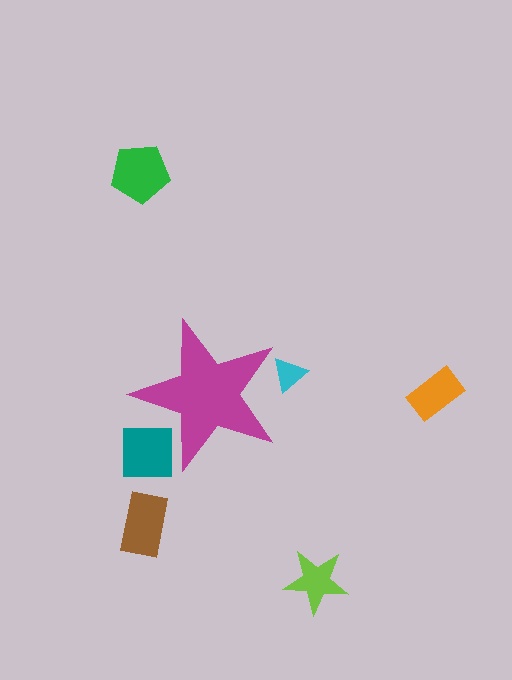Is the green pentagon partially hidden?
No, the green pentagon is fully visible.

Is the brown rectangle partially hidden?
No, the brown rectangle is fully visible.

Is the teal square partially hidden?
Yes, the teal square is partially hidden behind the magenta star.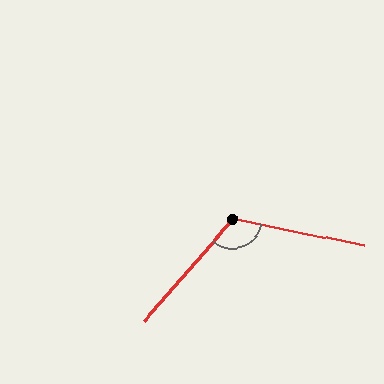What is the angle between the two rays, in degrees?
Approximately 119 degrees.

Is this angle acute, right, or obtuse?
It is obtuse.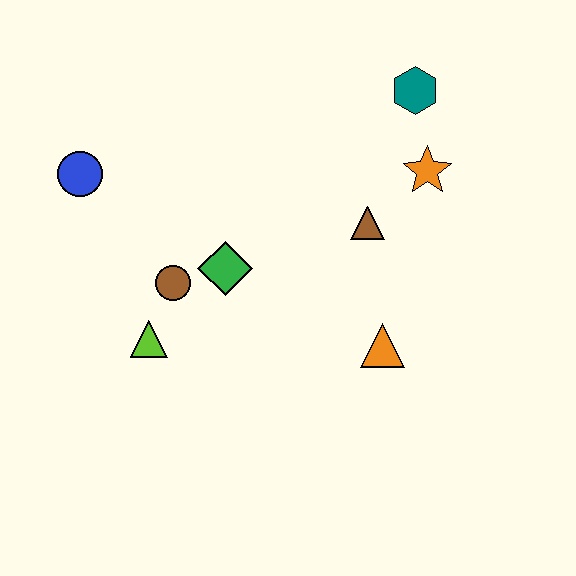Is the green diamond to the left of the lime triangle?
No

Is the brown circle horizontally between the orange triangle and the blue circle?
Yes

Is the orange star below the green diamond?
No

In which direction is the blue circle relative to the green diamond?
The blue circle is to the left of the green diamond.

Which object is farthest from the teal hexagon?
The lime triangle is farthest from the teal hexagon.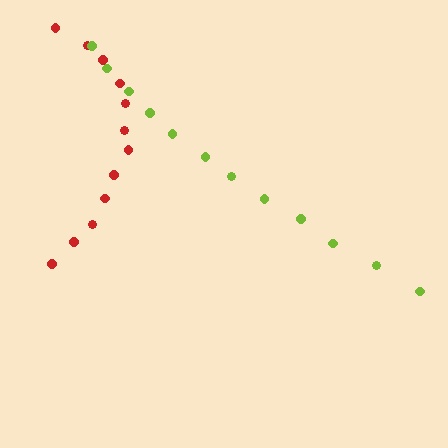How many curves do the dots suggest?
There are 2 distinct paths.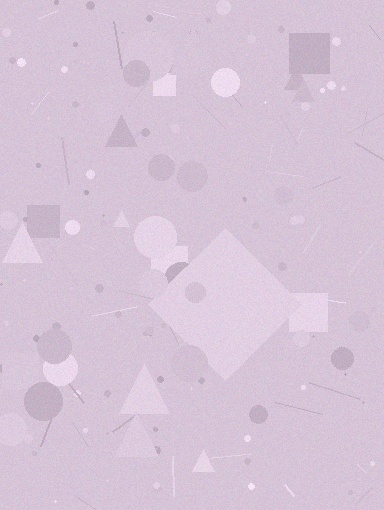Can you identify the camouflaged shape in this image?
The camouflaged shape is a diamond.